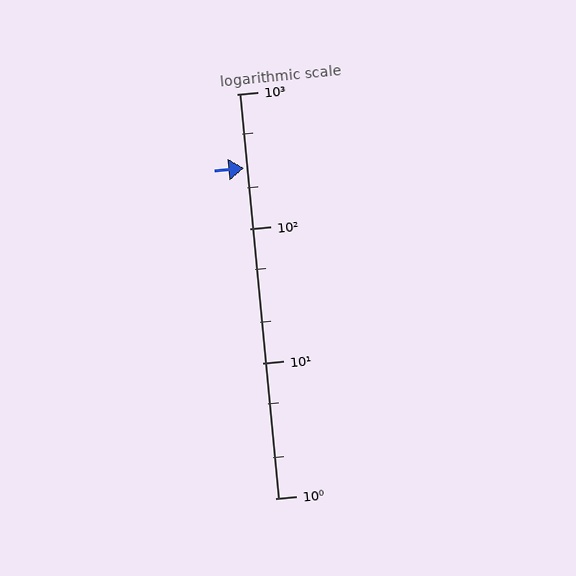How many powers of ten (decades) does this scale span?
The scale spans 3 decades, from 1 to 1000.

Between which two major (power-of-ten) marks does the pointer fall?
The pointer is between 100 and 1000.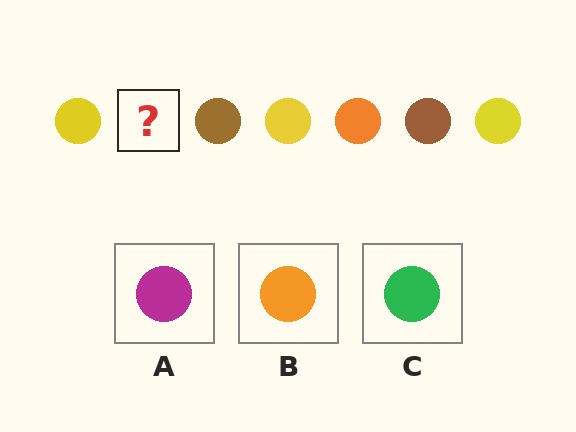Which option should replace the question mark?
Option B.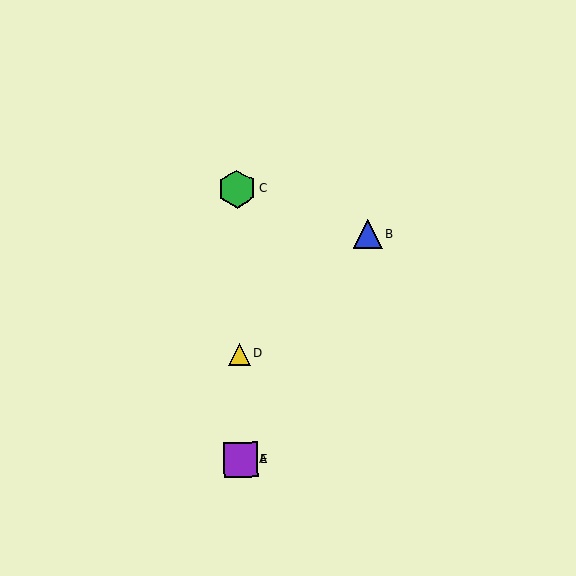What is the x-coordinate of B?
Object B is at x≈368.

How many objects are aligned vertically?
4 objects (A, C, D, E) are aligned vertically.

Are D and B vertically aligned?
No, D is at x≈239 and B is at x≈368.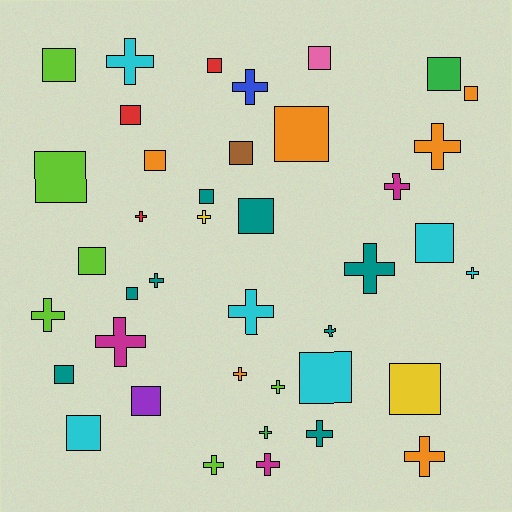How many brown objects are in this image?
There is 1 brown object.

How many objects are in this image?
There are 40 objects.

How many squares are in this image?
There are 20 squares.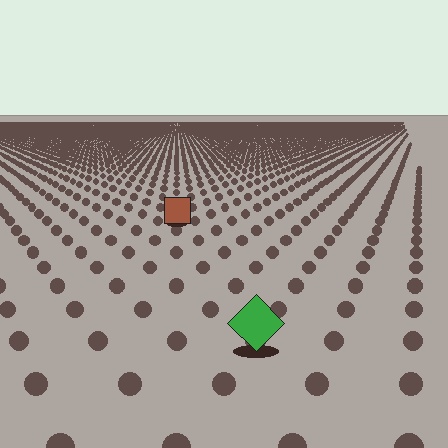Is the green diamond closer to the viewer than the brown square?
Yes. The green diamond is closer — you can tell from the texture gradient: the ground texture is coarser near it.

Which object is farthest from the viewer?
The brown square is farthest from the viewer. It appears smaller and the ground texture around it is denser.